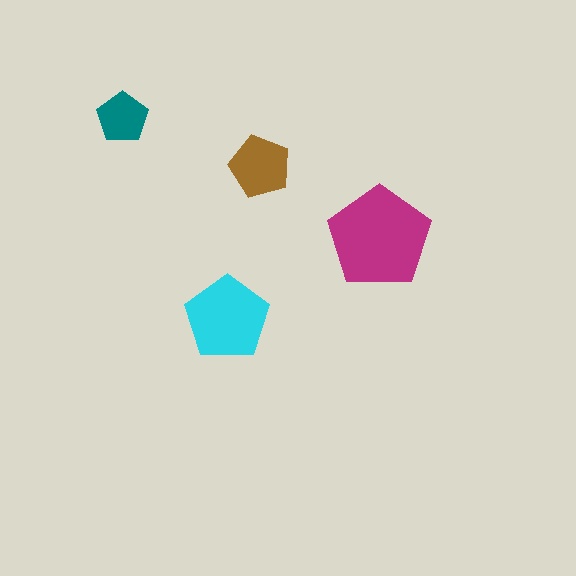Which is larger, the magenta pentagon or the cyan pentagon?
The magenta one.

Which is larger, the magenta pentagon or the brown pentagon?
The magenta one.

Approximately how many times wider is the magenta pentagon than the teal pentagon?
About 2 times wider.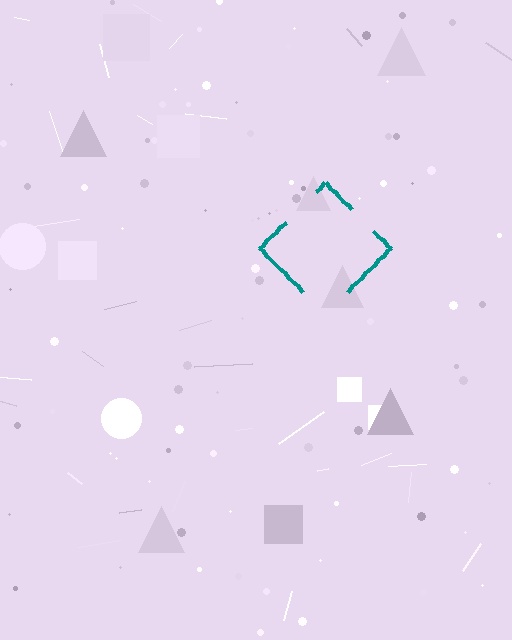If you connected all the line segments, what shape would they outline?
They would outline a diamond.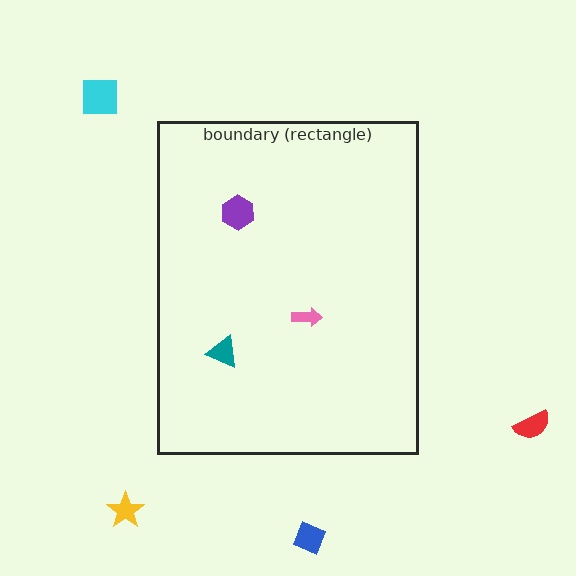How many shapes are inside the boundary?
3 inside, 4 outside.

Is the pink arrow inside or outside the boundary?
Inside.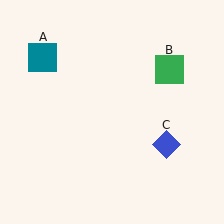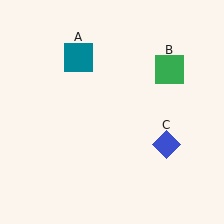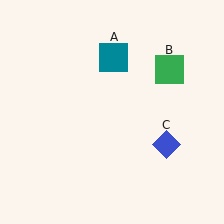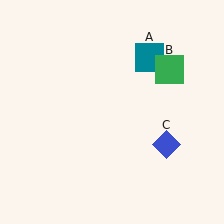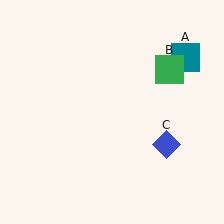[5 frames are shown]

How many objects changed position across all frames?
1 object changed position: teal square (object A).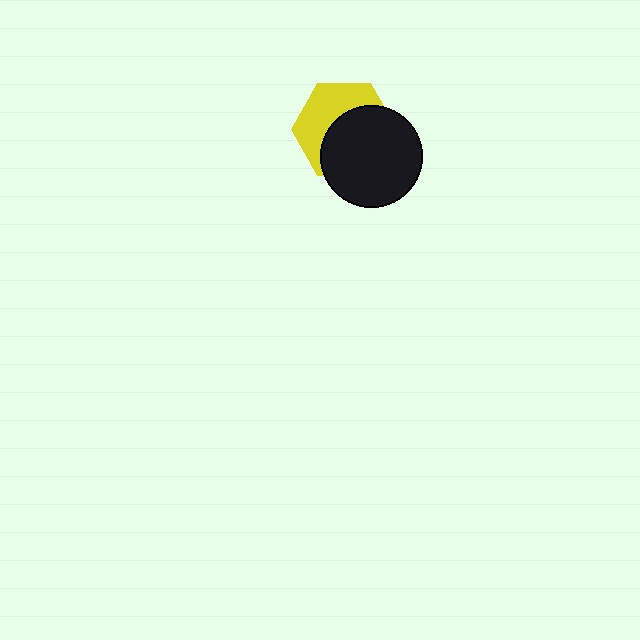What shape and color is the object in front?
The object in front is a black circle.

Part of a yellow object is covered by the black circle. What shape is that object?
It is a hexagon.